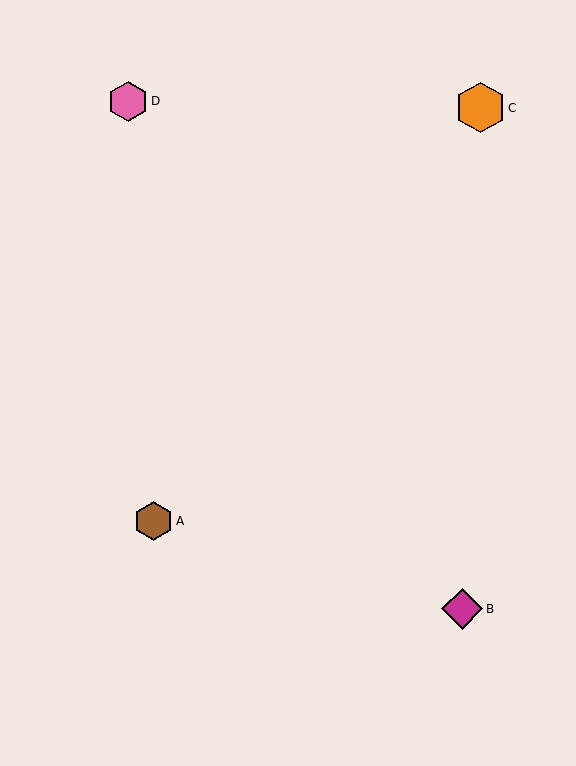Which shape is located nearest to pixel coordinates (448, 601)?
The magenta diamond (labeled B) at (462, 609) is nearest to that location.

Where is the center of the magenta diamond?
The center of the magenta diamond is at (462, 609).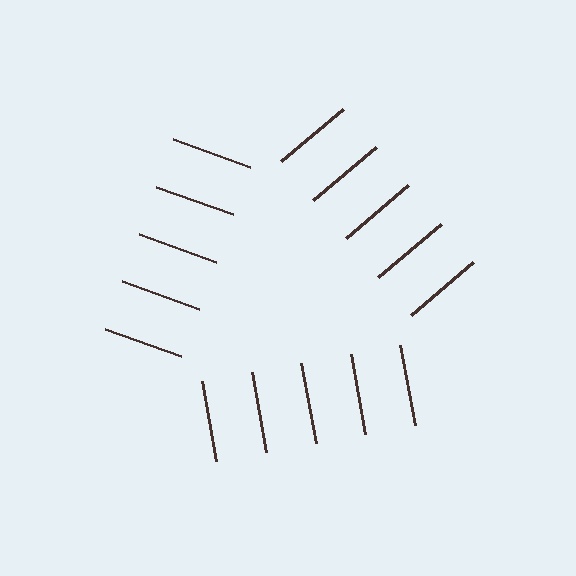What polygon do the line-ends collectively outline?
An illusory triangle — the line segments terminate on its edges but no continuous stroke is drawn.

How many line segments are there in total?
15 — 5 along each of the 3 edges.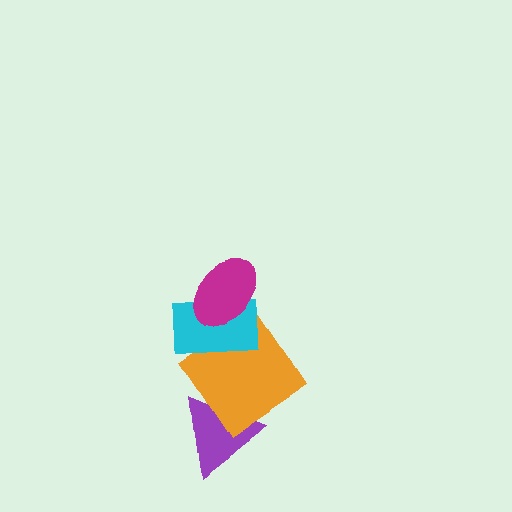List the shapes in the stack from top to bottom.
From top to bottom: the magenta ellipse, the cyan rectangle, the orange diamond, the purple triangle.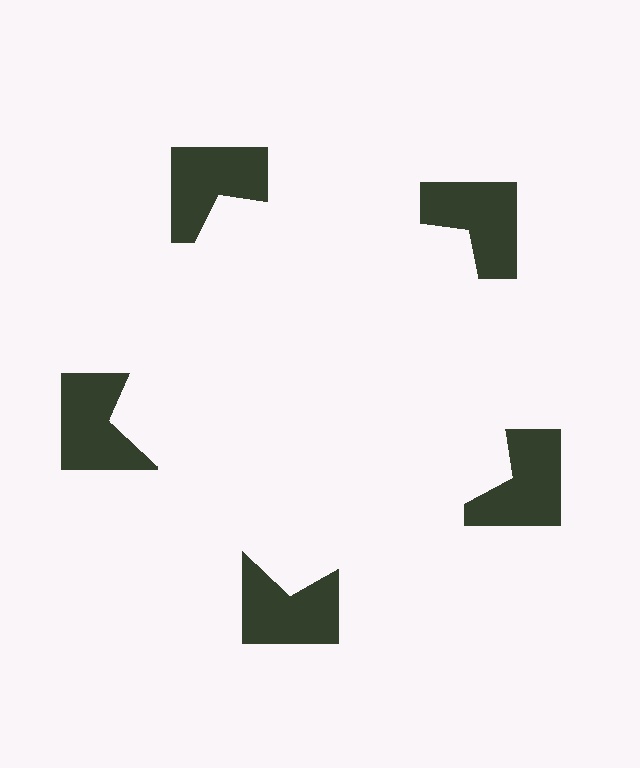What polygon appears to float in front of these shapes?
An illusory pentagon — its edges are inferred from the aligned wedge cuts in the notched squares, not physically drawn.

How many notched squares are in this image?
There are 5 — one at each vertex of the illusory pentagon.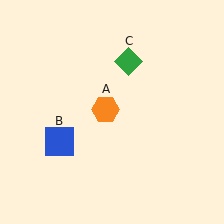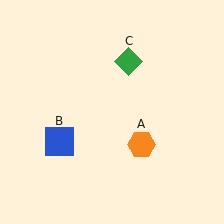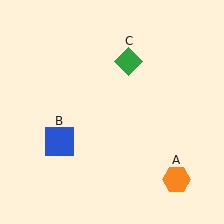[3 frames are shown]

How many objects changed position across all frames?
1 object changed position: orange hexagon (object A).